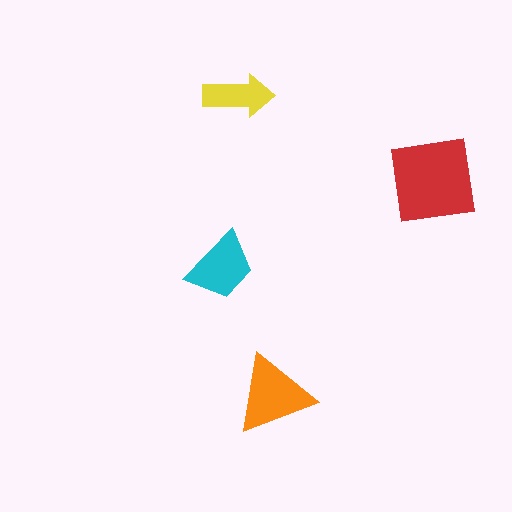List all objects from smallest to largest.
The yellow arrow, the cyan trapezoid, the orange triangle, the red square.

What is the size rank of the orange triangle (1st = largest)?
2nd.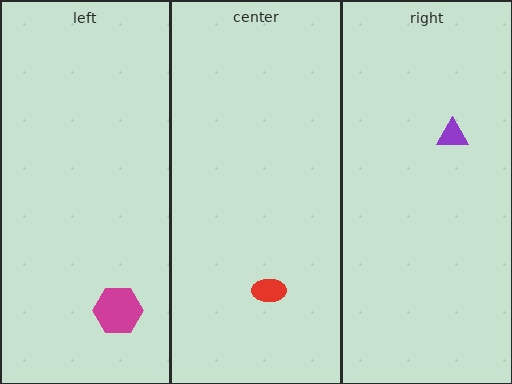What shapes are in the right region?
The purple triangle.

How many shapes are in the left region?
1.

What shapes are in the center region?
The red ellipse.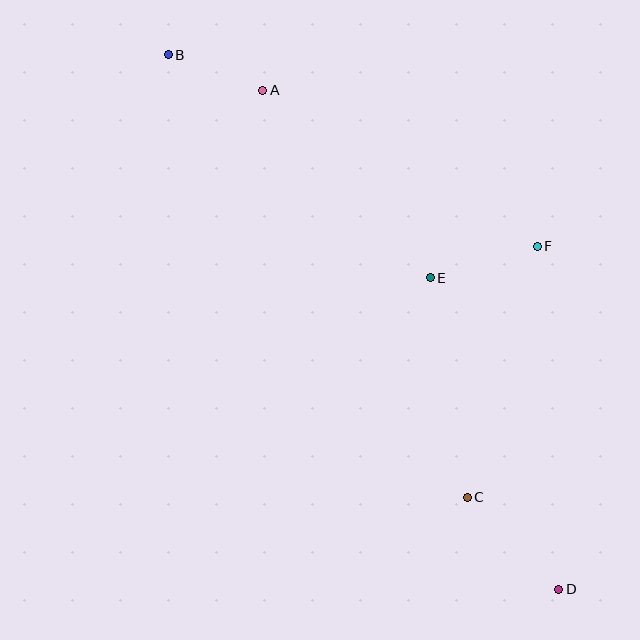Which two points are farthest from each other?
Points B and D are farthest from each other.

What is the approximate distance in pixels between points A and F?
The distance between A and F is approximately 316 pixels.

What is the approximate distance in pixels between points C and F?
The distance between C and F is approximately 260 pixels.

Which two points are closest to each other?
Points A and B are closest to each other.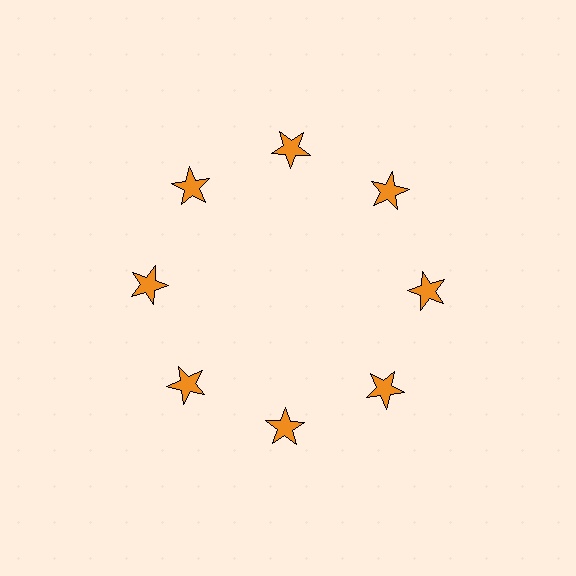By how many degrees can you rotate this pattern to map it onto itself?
The pattern maps onto itself every 45 degrees of rotation.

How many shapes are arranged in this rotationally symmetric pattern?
There are 8 shapes, arranged in 8 groups of 1.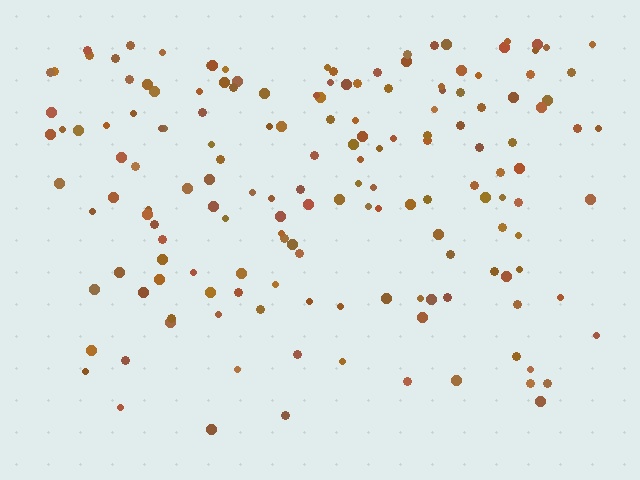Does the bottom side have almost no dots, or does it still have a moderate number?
Still a moderate number, just noticeably fewer than the top.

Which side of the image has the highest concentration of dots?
The top.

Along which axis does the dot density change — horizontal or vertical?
Vertical.